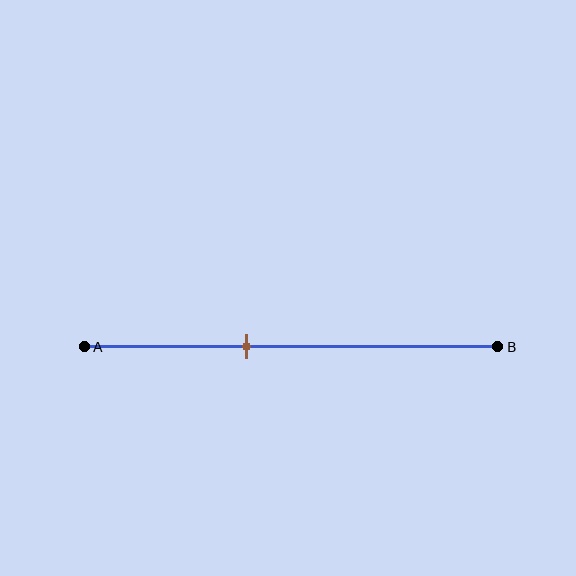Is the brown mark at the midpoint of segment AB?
No, the mark is at about 40% from A, not at the 50% midpoint.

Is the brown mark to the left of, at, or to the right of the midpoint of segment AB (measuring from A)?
The brown mark is to the left of the midpoint of segment AB.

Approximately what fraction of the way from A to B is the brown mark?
The brown mark is approximately 40% of the way from A to B.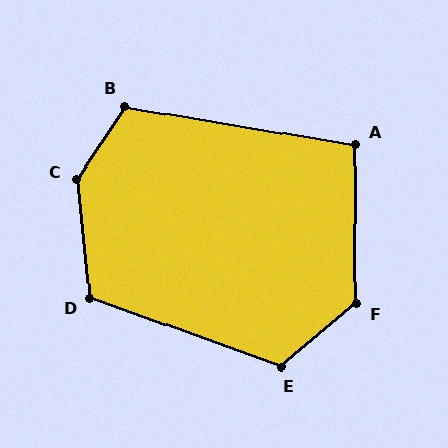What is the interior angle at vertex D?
Approximately 116 degrees (obtuse).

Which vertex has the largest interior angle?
C, at approximately 141 degrees.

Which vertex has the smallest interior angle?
A, at approximately 99 degrees.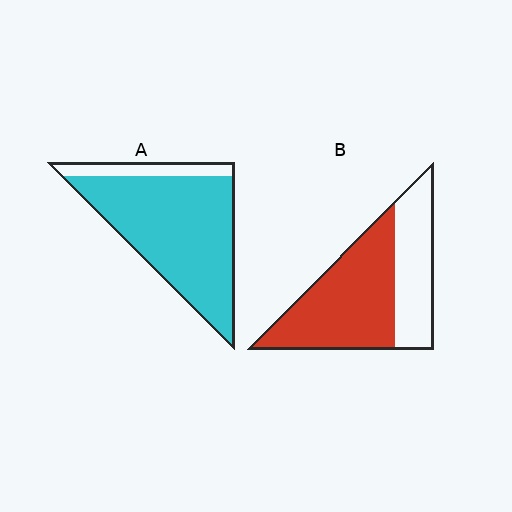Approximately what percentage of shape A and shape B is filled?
A is approximately 85% and B is approximately 65%.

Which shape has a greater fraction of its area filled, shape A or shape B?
Shape A.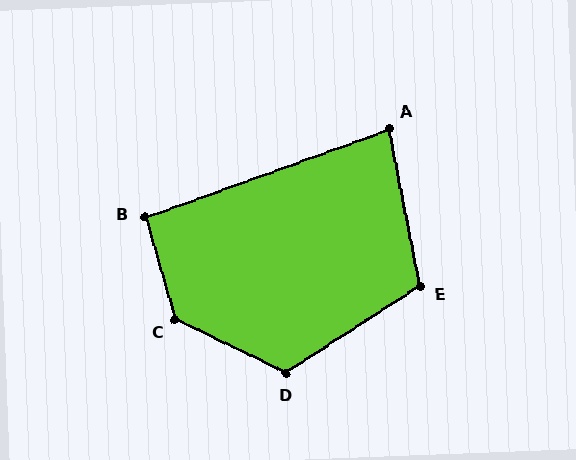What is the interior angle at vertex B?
Approximately 93 degrees (approximately right).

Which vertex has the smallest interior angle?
A, at approximately 81 degrees.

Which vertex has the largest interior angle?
C, at approximately 133 degrees.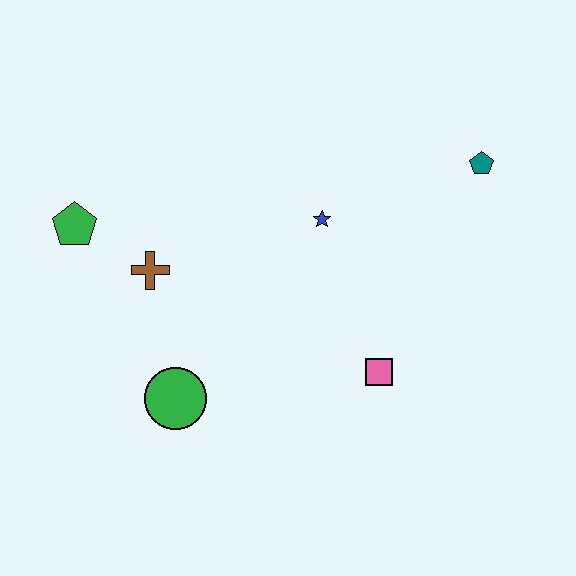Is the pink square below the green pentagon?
Yes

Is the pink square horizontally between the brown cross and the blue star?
No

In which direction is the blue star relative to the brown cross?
The blue star is to the right of the brown cross.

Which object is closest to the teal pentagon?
The blue star is closest to the teal pentagon.